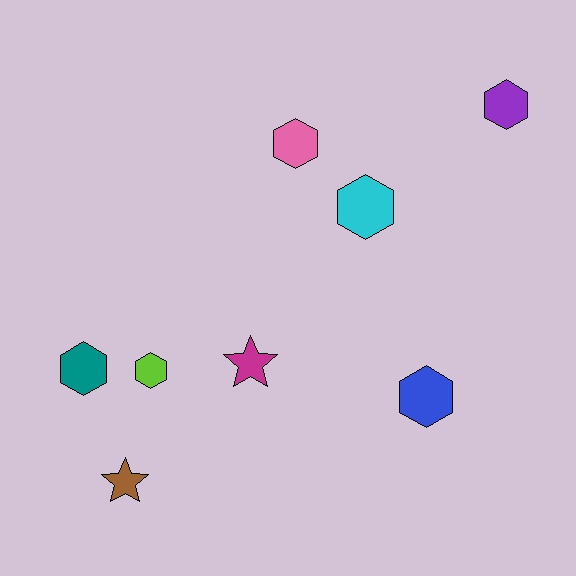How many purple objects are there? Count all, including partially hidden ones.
There is 1 purple object.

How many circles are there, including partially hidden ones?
There are no circles.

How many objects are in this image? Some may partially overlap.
There are 8 objects.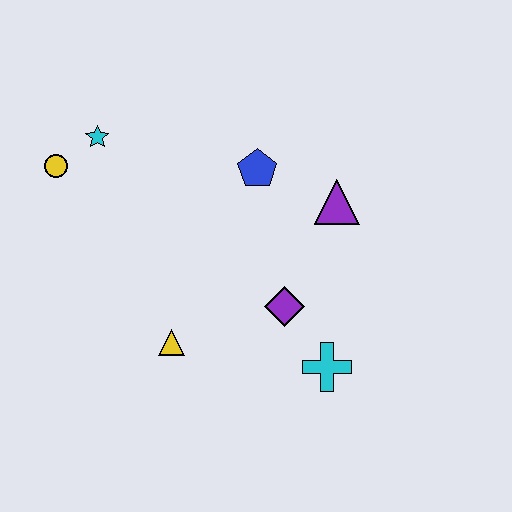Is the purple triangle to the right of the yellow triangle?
Yes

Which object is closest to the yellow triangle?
The purple diamond is closest to the yellow triangle.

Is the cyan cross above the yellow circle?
No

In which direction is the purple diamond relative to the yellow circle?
The purple diamond is to the right of the yellow circle.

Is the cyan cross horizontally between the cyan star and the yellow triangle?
No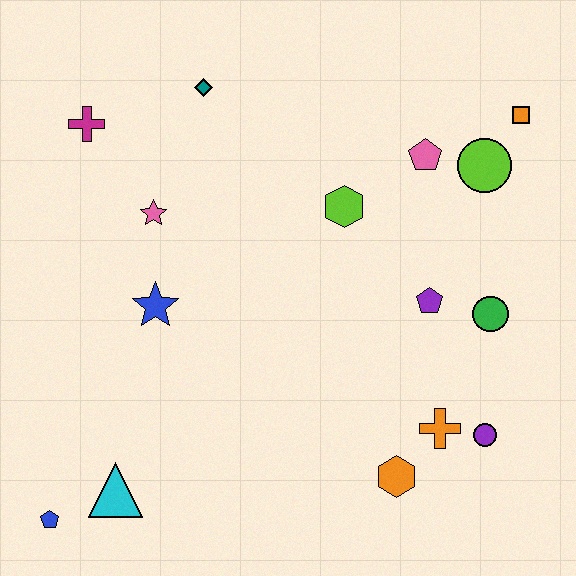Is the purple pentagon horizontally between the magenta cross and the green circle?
Yes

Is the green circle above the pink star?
No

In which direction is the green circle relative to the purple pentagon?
The green circle is to the right of the purple pentagon.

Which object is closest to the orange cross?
The purple circle is closest to the orange cross.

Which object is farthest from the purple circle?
The magenta cross is farthest from the purple circle.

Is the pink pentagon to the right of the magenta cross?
Yes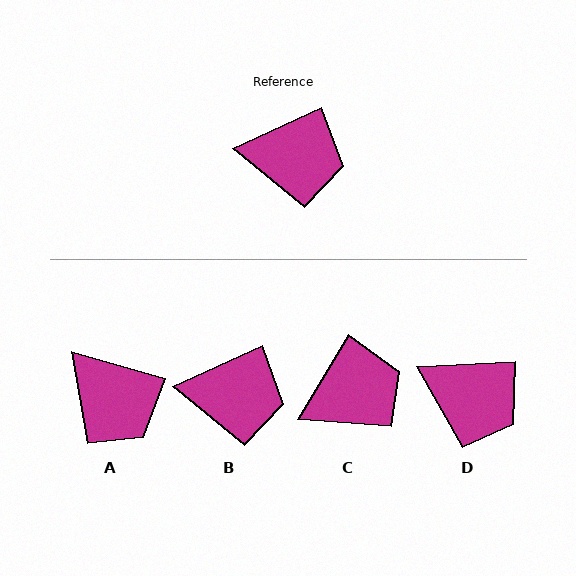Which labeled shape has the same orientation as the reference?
B.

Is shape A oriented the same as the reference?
No, it is off by about 40 degrees.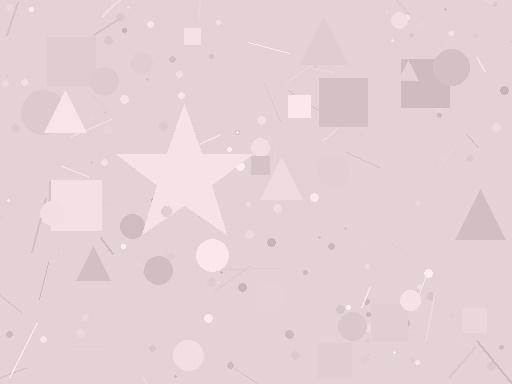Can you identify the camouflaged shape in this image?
The camouflaged shape is a star.